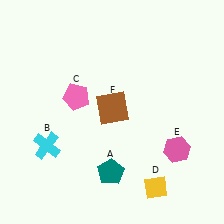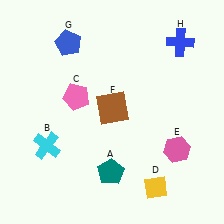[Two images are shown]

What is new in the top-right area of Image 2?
A blue cross (H) was added in the top-right area of Image 2.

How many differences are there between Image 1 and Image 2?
There are 2 differences between the two images.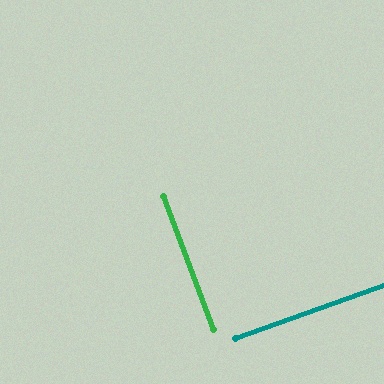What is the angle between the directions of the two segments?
Approximately 89 degrees.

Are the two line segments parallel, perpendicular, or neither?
Perpendicular — they meet at approximately 89°.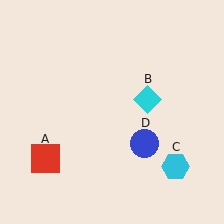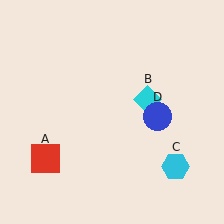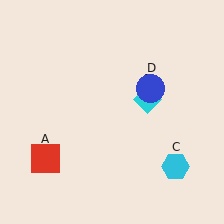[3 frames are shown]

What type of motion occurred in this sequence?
The blue circle (object D) rotated counterclockwise around the center of the scene.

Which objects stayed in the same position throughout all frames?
Red square (object A) and cyan diamond (object B) and cyan hexagon (object C) remained stationary.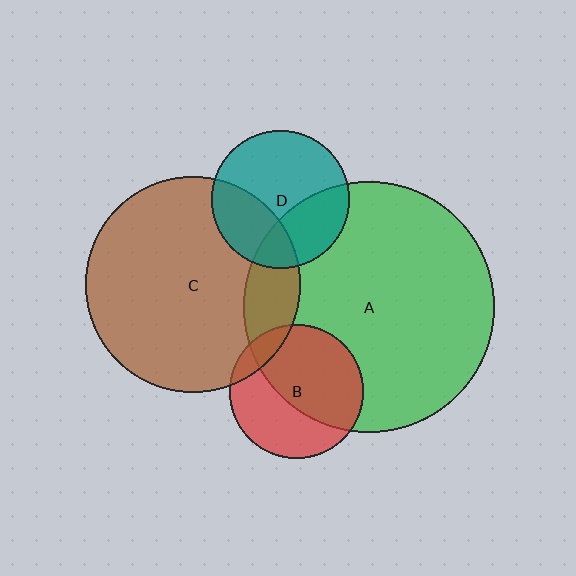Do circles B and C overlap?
Yes.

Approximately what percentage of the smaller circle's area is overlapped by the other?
Approximately 10%.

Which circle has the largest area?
Circle A (green).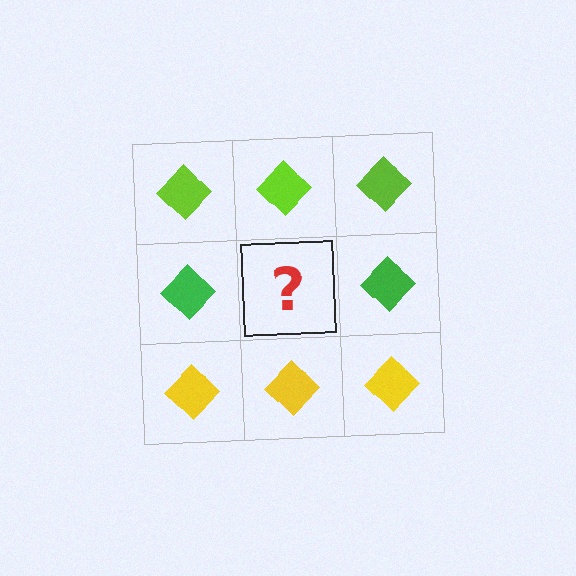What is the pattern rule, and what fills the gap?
The rule is that each row has a consistent color. The gap should be filled with a green diamond.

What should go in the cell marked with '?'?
The missing cell should contain a green diamond.